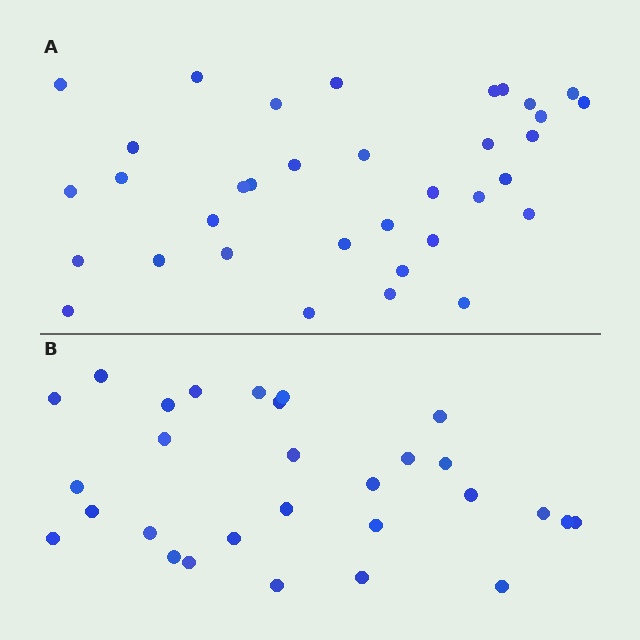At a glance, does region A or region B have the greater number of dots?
Region A (the top region) has more dots.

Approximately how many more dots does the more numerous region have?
Region A has about 6 more dots than region B.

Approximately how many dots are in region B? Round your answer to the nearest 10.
About 30 dots. (The exact count is 29, which rounds to 30.)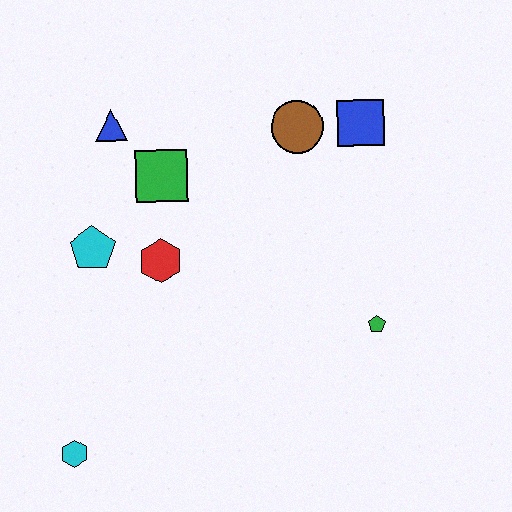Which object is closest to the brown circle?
The blue square is closest to the brown circle.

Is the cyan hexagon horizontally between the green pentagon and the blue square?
No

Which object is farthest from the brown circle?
The cyan hexagon is farthest from the brown circle.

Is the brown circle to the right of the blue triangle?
Yes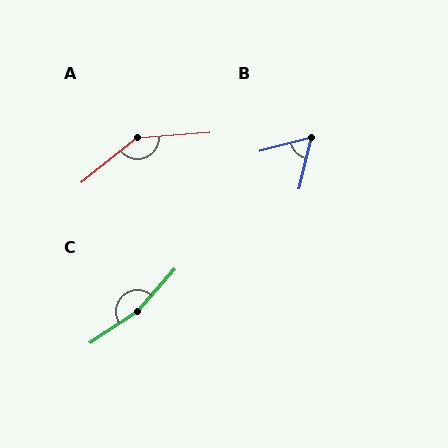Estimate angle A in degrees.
Approximately 146 degrees.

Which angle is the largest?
C, at approximately 165 degrees.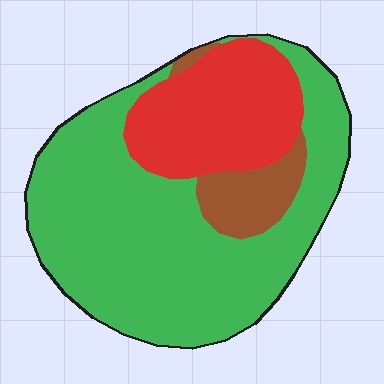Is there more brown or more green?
Green.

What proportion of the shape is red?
Red covers 25% of the shape.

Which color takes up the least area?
Brown, at roughly 10%.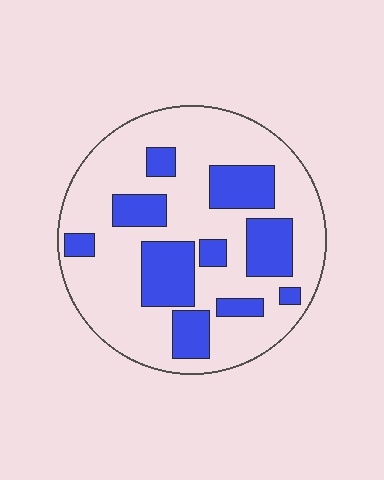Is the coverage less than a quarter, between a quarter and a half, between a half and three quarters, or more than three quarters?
Between a quarter and a half.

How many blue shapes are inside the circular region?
10.